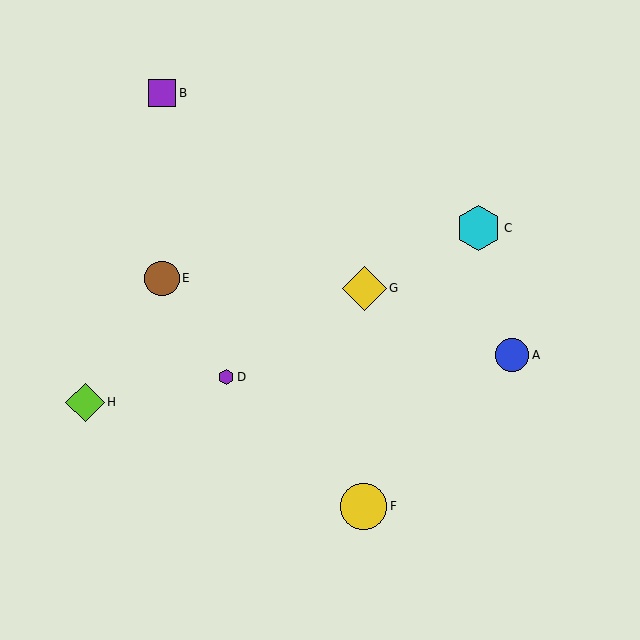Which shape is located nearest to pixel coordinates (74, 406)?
The lime diamond (labeled H) at (85, 402) is nearest to that location.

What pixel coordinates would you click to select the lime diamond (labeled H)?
Click at (85, 402) to select the lime diamond H.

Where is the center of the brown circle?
The center of the brown circle is at (162, 278).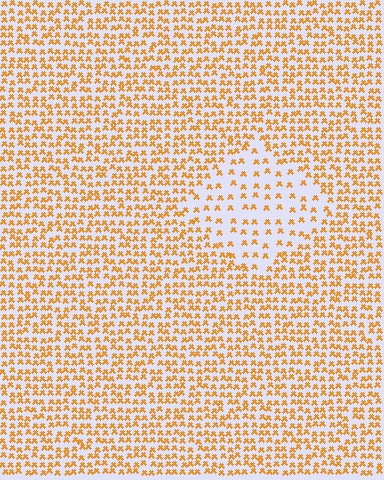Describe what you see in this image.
The image contains small orange elements arranged at two different densities. A diamond-shaped region is visible where the elements are less densely packed than the surrounding area.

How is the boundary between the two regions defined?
The boundary is defined by a change in element density (approximately 2.3x ratio). All elements are the same color, size, and shape.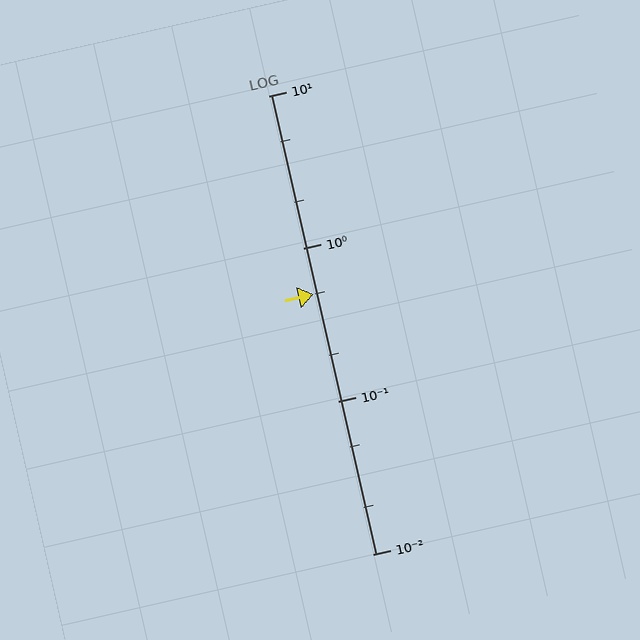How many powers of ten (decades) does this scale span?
The scale spans 3 decades, from 0.01 to 10.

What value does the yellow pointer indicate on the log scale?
The pointer indicates approximately 0.5.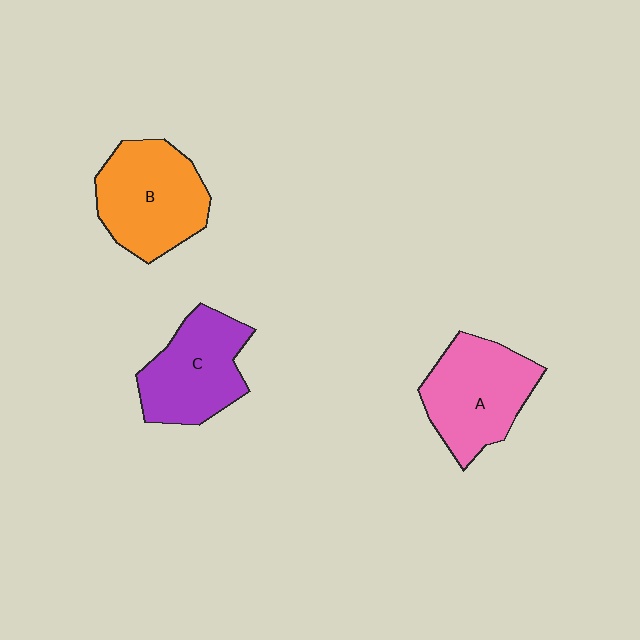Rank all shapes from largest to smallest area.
From largest to smallest: B (orange), A (pink), C (purple).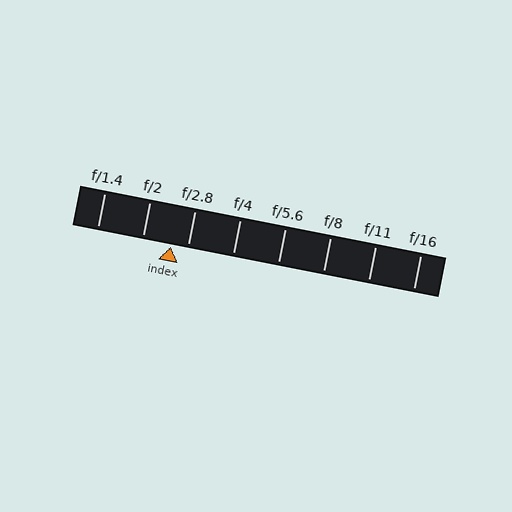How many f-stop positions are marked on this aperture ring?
There are 8 f-stop positions marked.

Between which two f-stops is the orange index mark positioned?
The index mark is between f/2 and f/2.8.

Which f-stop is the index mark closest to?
The index mark is closest to f/2.8.